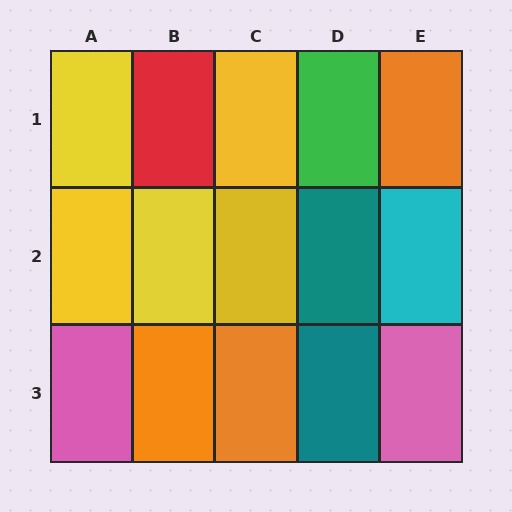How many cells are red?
1 cell is red.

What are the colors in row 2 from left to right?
Yellow, yellow, yellow, teal, cyan.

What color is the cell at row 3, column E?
Pink.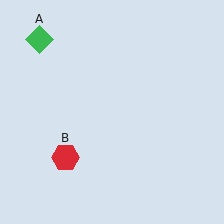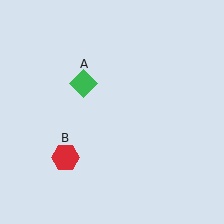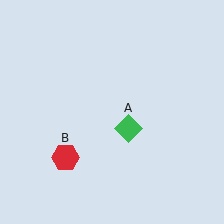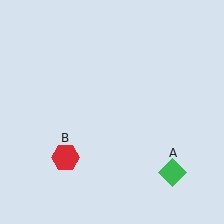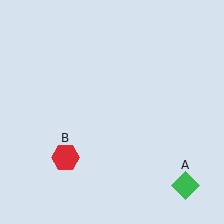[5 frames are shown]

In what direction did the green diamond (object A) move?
The green diamond (object A) moved down and to the right.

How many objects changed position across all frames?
1 object changed position: green diamond (object A).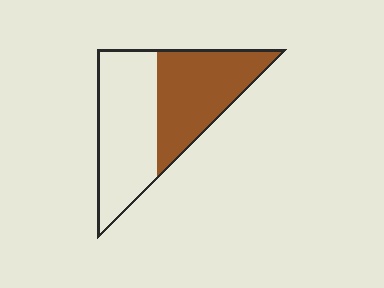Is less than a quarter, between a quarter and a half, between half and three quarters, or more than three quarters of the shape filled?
Between a quarter and a half.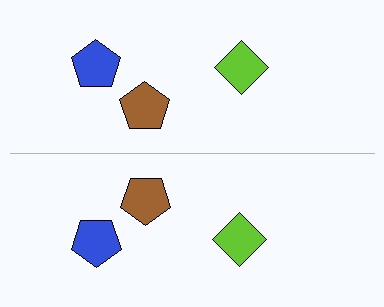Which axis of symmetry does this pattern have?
The pattern has a horizontal axis of symmetry running through the center of the image.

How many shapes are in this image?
There are 6 shapes in this image.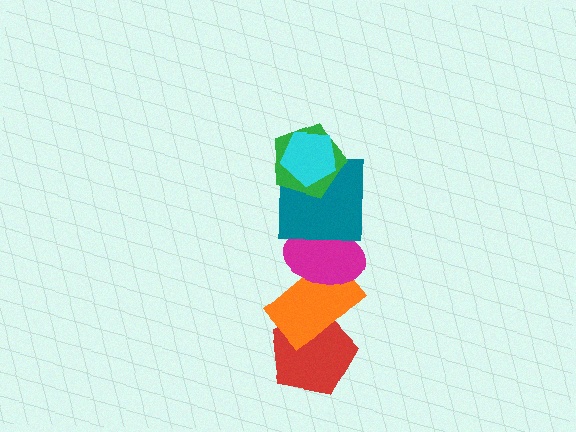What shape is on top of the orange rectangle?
The magenta ellipse is on top of the orange rectangle.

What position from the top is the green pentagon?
The green pentagon is 2nd from the top.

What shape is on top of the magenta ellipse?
The teal square is on top of the magenta ellipse.